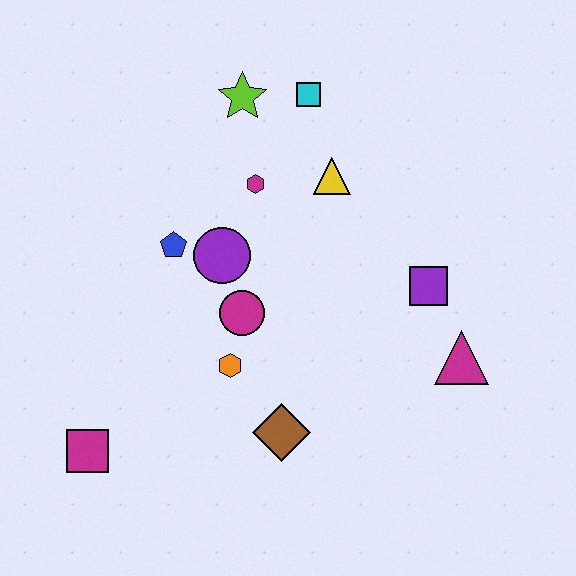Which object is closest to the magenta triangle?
The purple square is closest to the magenta triangle.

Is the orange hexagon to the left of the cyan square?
Yes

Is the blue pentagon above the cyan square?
No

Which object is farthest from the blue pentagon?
The magenta triangle is farthest from the blue pentagon.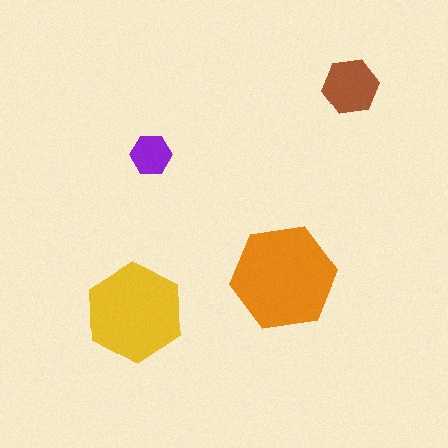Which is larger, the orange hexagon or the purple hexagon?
The orange one.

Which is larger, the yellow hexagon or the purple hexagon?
The yellow one.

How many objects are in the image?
There are 4 objects in the image.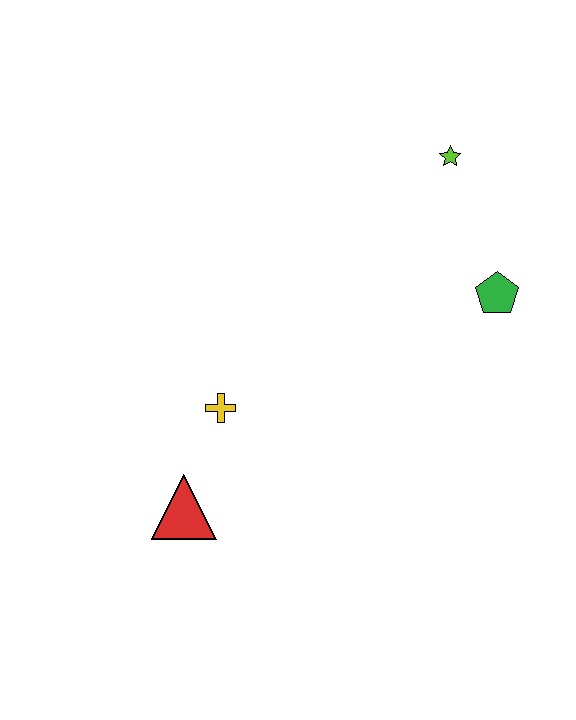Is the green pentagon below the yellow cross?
No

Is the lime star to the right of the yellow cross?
Yes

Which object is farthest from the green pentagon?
The red triangle is farthest from the green pentagon.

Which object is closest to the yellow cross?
The red triangle is closest to the yellow cross.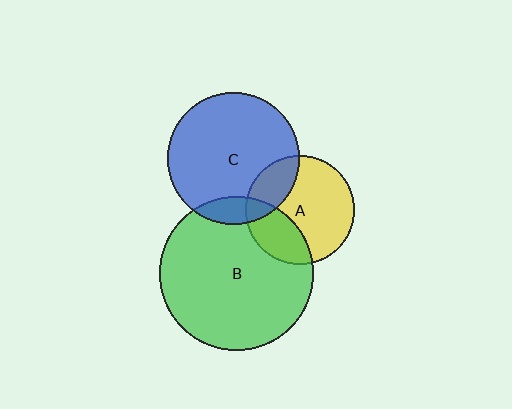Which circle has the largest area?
Circle B (green).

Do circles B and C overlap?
Yes.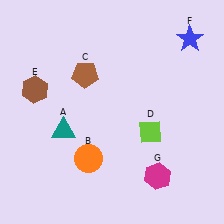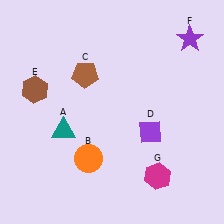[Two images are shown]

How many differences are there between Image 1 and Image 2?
There are 2 differences between the two images.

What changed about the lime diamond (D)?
In Image 1, D is lime. In Image 2, it changed to purple.